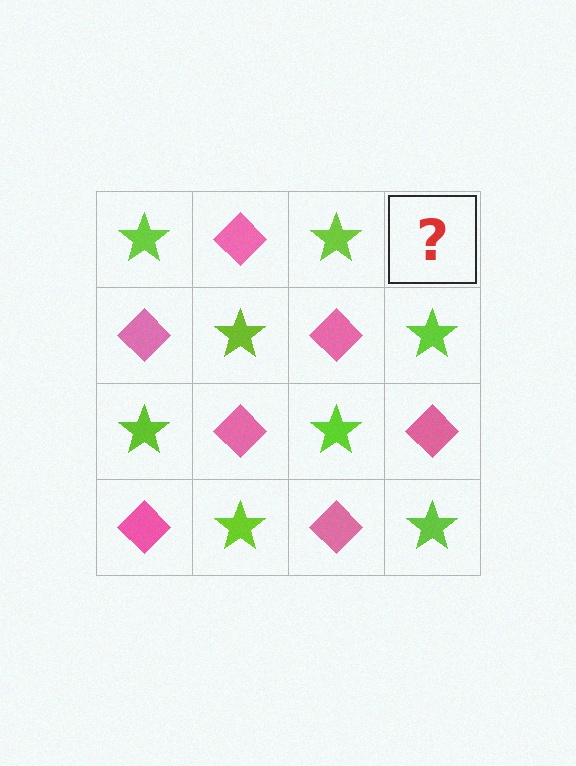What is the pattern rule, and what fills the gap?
The rule is that it alternates lime star and pink diamond in a checkerboard pattern. The gap should be filled with a pink diamond.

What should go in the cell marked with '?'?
The missing cell should contain a pink diamond.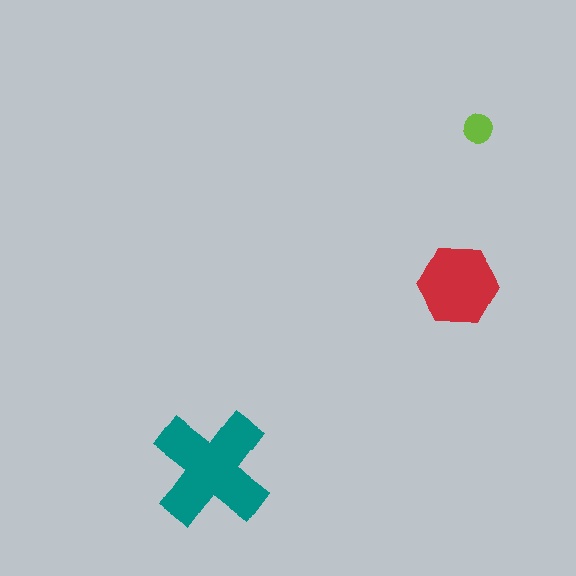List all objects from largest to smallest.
The teal cross, the red hexagon, the lime circle.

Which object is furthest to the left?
The teal cross is leftmost.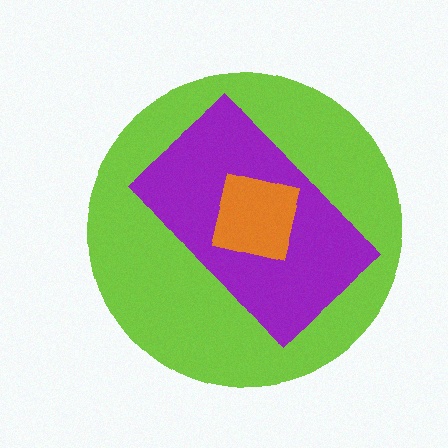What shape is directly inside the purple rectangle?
The orange square.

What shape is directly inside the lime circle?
The purple rectangle.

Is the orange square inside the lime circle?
Yes.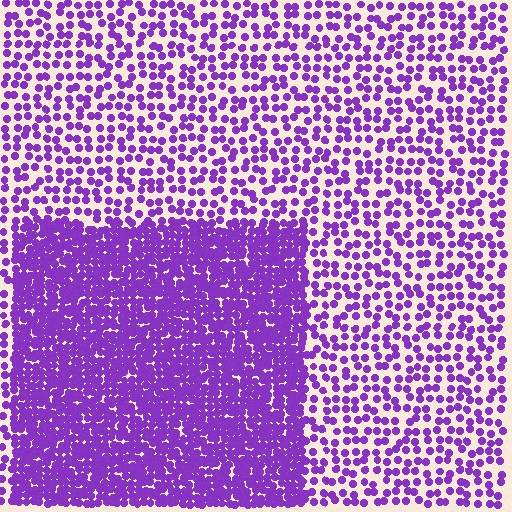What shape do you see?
I see a rectangle.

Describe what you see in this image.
The image contains small purple elements arranged at two different densities. A rectangle-shaped region is visible where the elements are more densely packed than the surrounding area.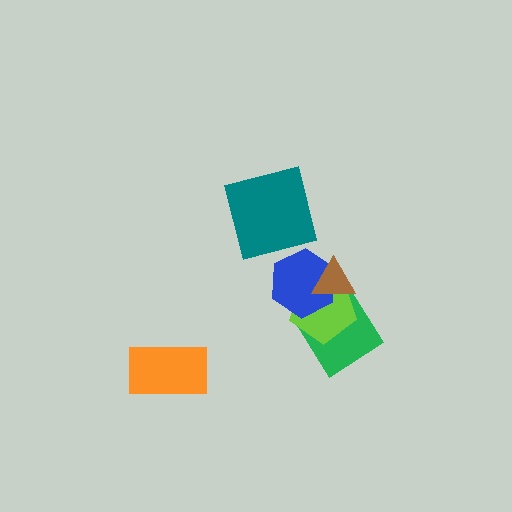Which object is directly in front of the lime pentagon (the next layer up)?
The blue hexagon is directly in front of the lime pentagon.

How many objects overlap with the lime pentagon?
3 objects overlap with the lime pentagon.